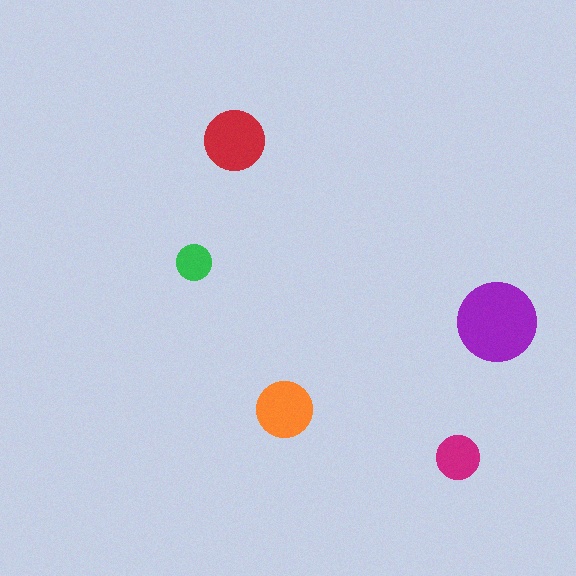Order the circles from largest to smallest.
the purple one, the red one, the orange one, the magenta one, the green one.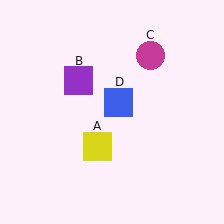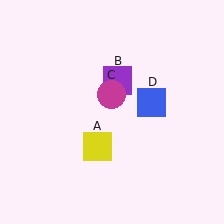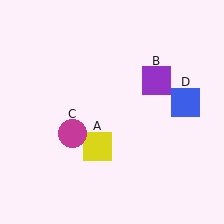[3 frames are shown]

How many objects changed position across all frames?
3 objects changed position: purple square (object B), magenta circle (object C), blue square (object D).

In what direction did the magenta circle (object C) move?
The magenta circle (object C) moved down and to the left.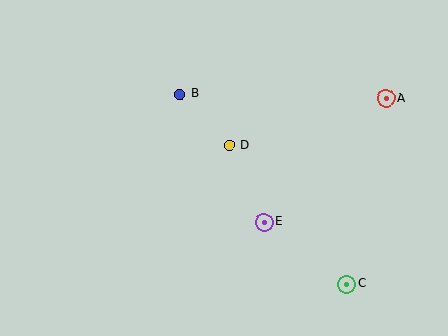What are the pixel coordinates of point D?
Point D is at (229, 145).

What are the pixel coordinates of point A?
Point A is at (386, 99).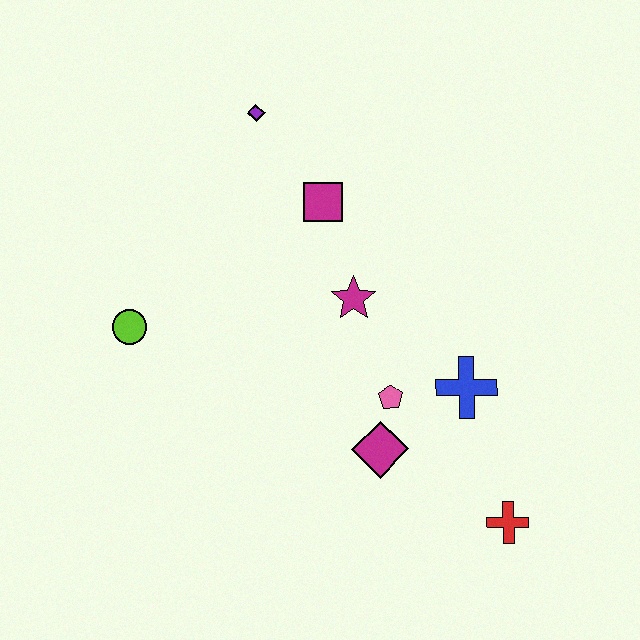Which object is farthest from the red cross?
The purple diamond is farthest from the red cross.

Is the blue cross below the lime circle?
Yes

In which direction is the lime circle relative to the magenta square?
The lime circle is to the left of the magenta square.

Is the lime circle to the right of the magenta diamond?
No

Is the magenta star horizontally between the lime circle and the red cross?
Yes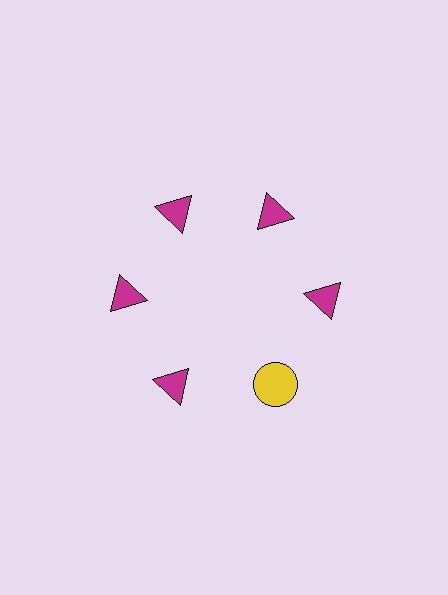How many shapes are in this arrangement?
There are 6 shapes arranged in a ring pattern.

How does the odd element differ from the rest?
It differs in both color (yellow instead of magenta) and shape (circle instead of triangle).